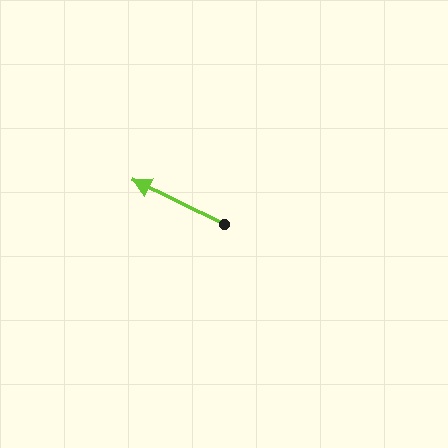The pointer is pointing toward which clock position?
Roughly 10 o'clock.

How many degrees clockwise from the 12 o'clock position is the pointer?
Approximately 296 degrees.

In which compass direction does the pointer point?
Northwest.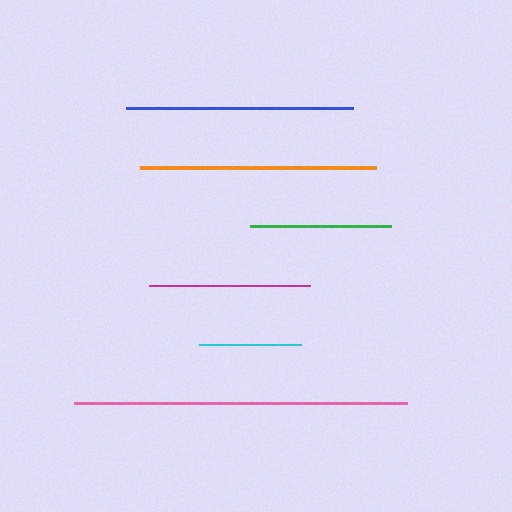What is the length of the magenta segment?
The magenta segment is approximately 161 pixels long.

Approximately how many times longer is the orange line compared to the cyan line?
The orange line is approximately 2.3 times the length of the cyan line.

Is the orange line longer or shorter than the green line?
The orange line is longer than the green line.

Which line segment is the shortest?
The cyan line is the shortest at approximately 102 pixels.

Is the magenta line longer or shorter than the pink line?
The pink line is longer than the magenta line.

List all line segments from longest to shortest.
From longest to shortest: pink, orange, blue, magenta, green, cyan.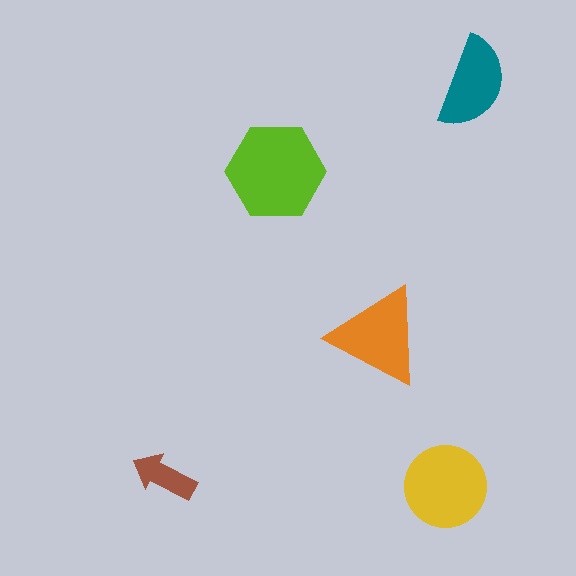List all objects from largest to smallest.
The lime hexagon, the yellow circle, the orange triangle, the teal semicircle, the brown arrow.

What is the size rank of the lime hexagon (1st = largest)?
1st.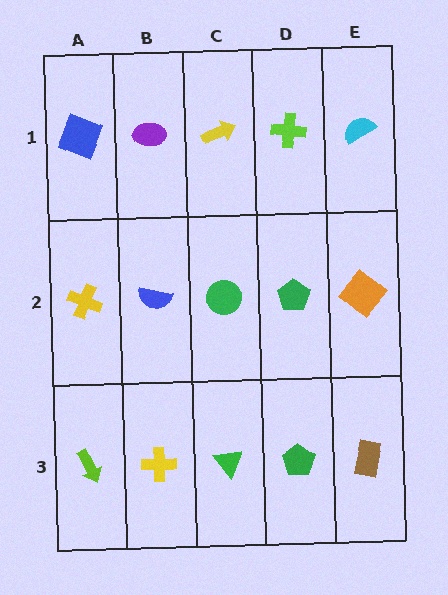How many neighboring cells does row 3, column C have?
3.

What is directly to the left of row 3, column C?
A yellow cross.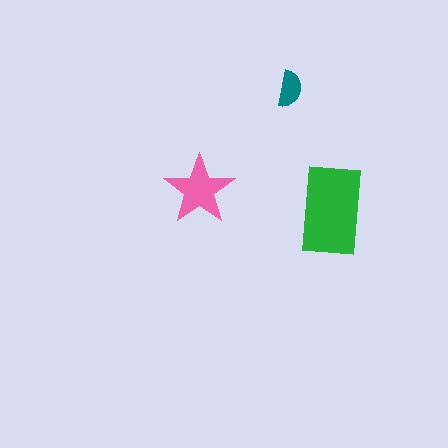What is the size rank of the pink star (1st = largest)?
2nd.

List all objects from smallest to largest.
The teal semicircle, the pink star, the green rectangle.